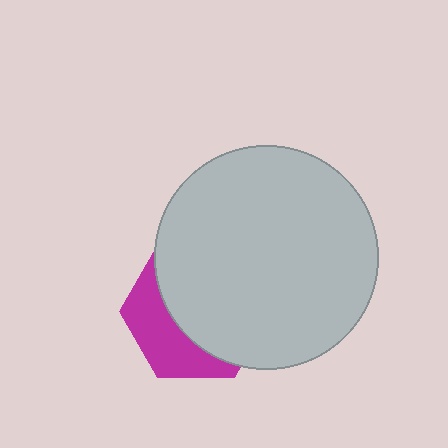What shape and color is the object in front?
The object in front is a light gray circle.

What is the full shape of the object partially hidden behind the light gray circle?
The partially hidden object is a magenta hexagon.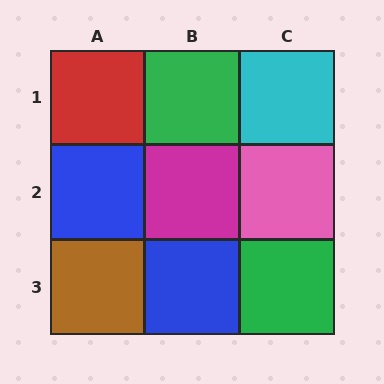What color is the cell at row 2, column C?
Pink.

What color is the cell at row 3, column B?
Blue.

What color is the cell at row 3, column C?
Green.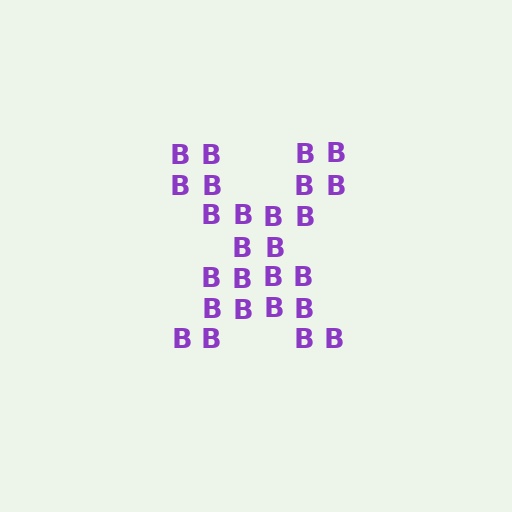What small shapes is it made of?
It is made of small letter B's.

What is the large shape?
The large shape is the letter X.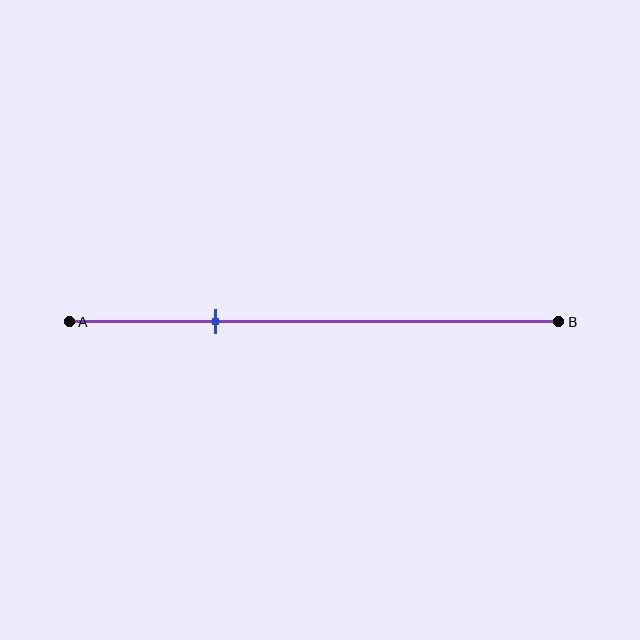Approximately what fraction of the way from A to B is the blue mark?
The blue mark is approximately 30% of the way from A to B.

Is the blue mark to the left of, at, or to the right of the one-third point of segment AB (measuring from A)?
The blue mark is to the left of the one-third point of segment AB.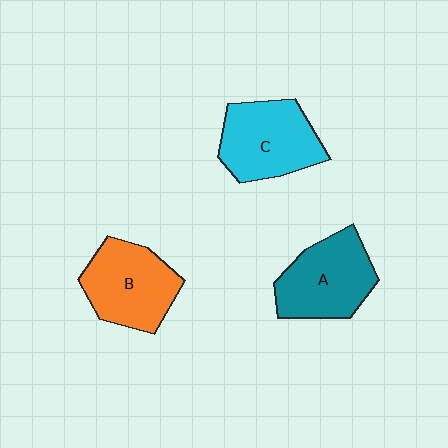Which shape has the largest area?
Shape C (cyan).